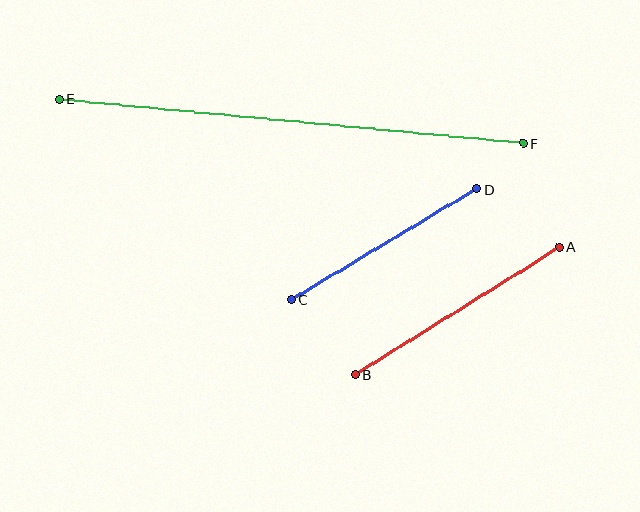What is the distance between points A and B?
The distance is approximately 241 pixels.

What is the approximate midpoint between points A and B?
The midpoint is at approximately (457, 311) pixels.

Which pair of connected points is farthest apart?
Points E and F are farthest apart.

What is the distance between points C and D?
The distance is approximately 216 pixels.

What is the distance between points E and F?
The distance is approximately 466 pixels.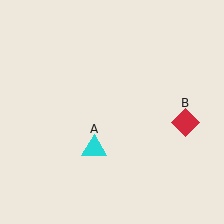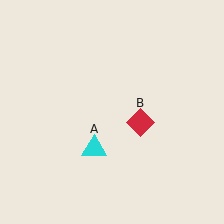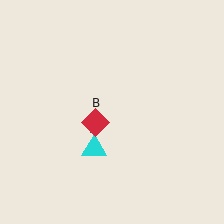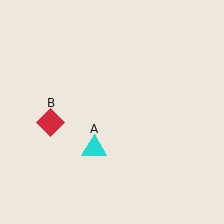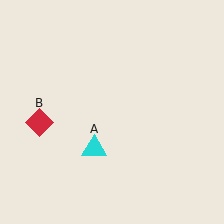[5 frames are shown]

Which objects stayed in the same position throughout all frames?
Cyan triangle (object A) remained stationary.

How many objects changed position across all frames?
1 object changed position: red diamond (object B).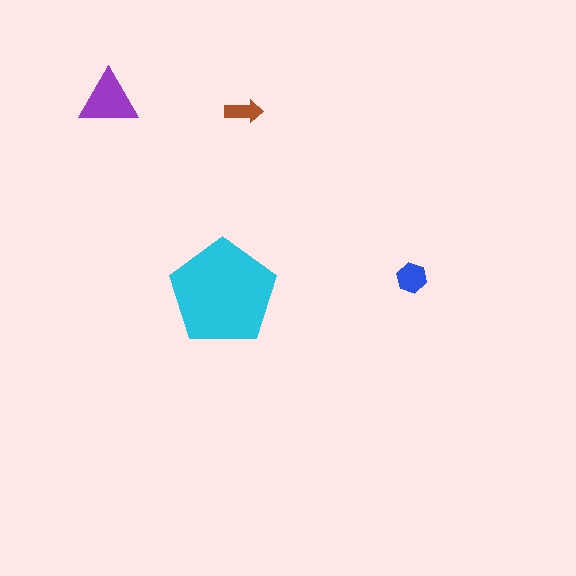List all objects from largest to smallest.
The cyan pentagon, the purple triangle, the blue hexagon, the brown arrow.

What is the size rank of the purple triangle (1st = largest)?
2nd.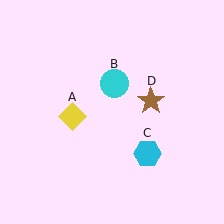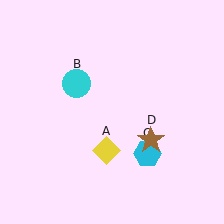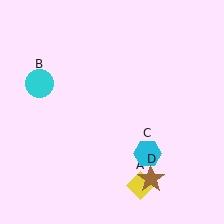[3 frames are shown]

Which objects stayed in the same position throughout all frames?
Cyan hexagon (object C) remained stationary.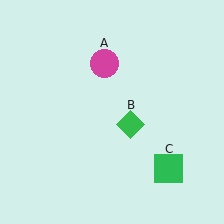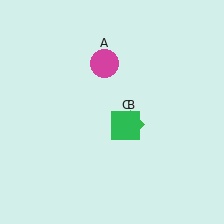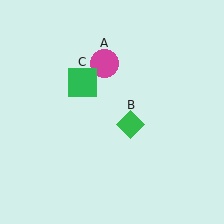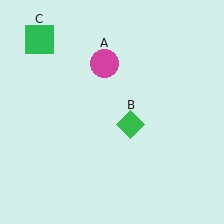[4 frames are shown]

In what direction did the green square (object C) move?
The green square (object C) moved up and to the left.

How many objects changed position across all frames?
1 object changed position: green square (object C).